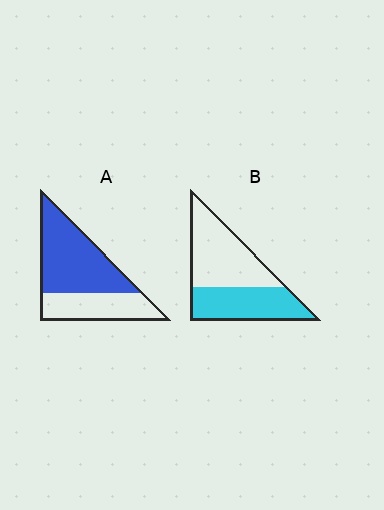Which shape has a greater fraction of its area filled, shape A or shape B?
Shape A.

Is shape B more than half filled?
No.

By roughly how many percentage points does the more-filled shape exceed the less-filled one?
By roughly 20 percentage points (A over B).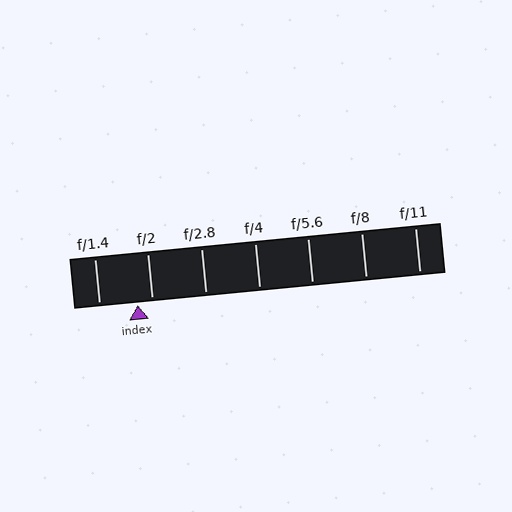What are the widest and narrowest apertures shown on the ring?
The widest aperture shown is f/1.4 and the narrowest is f/11.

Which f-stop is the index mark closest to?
The index mark is closest to f/2.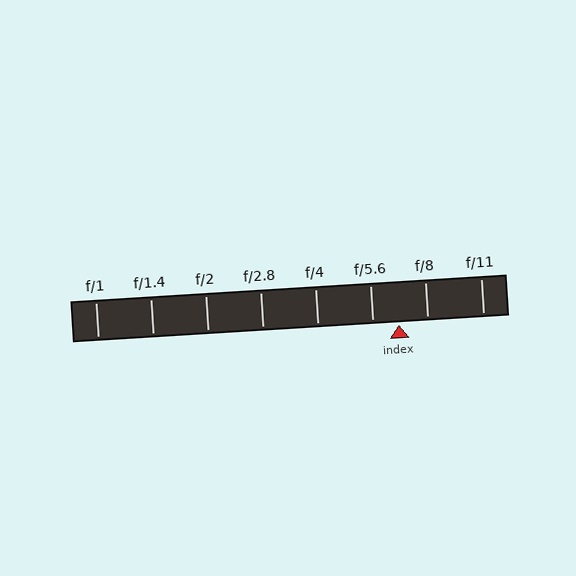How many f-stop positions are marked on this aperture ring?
There are 8 f-stop positions marked.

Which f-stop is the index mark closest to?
The index mark is closest to f/5.6.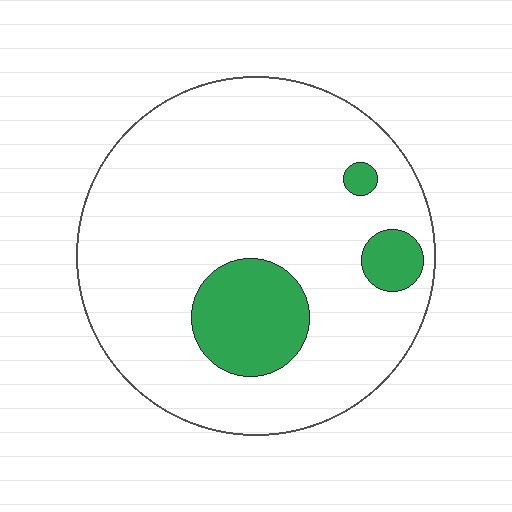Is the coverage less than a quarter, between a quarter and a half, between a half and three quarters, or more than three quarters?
Less than a quarter.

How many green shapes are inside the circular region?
3.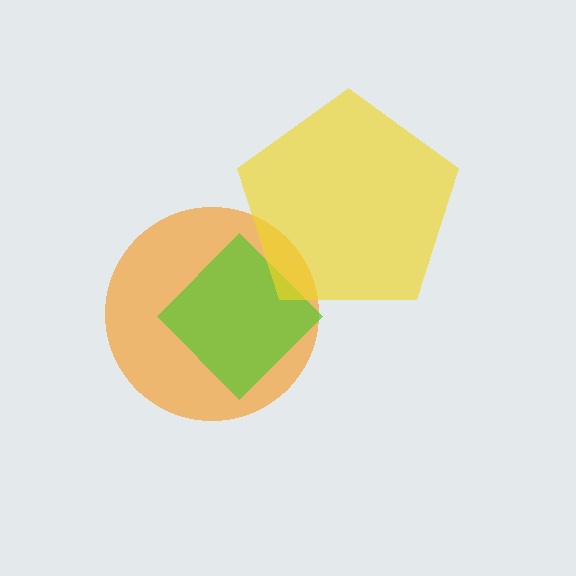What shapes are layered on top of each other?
The layered shapes are: an orange circle, a lime diamond, a yellow pentagon.